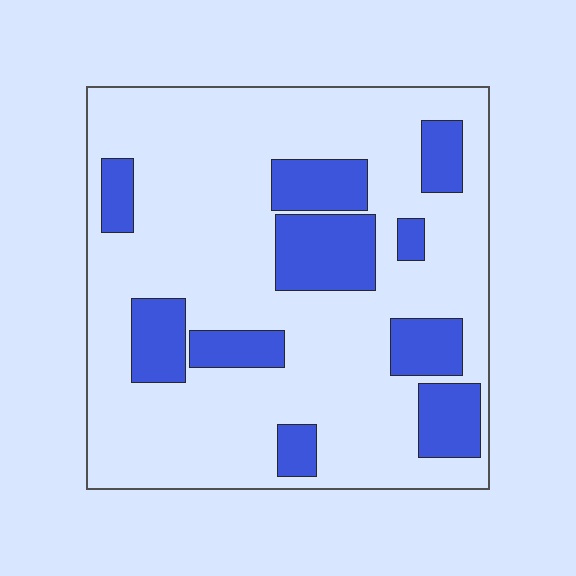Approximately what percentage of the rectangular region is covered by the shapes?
Approximately 25%.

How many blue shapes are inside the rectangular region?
10.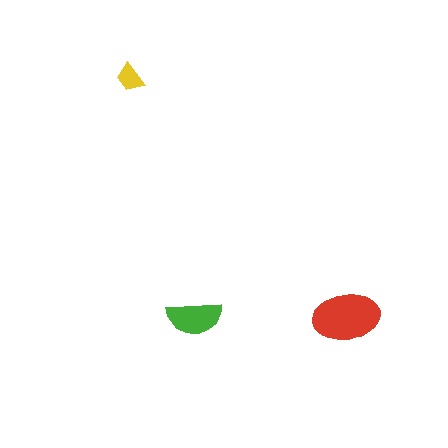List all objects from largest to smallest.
The red ellipse, the green semicircle, the yellow trapezoid.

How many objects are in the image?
There are 3 objects in the image.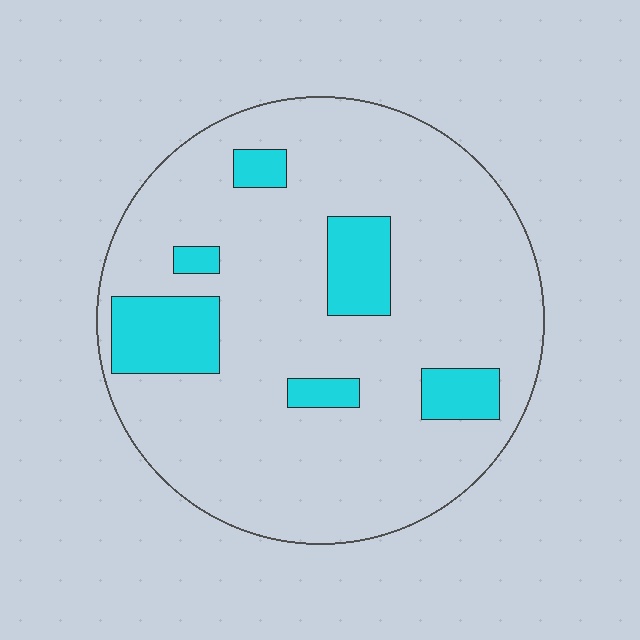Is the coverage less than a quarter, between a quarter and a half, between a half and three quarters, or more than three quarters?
Less than a quarter.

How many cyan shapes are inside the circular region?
6.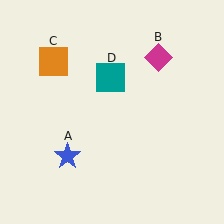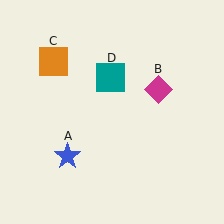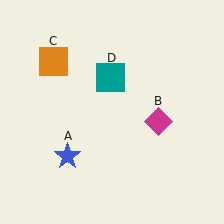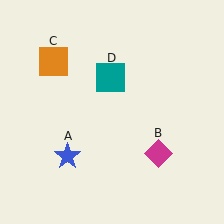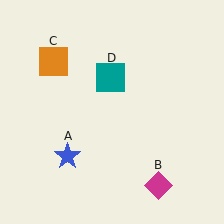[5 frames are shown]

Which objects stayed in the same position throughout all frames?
Blue star (object A) and orange square (object C) and teal square (object D) remained stationary.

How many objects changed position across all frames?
1 object changed position: magenta diamond (object B).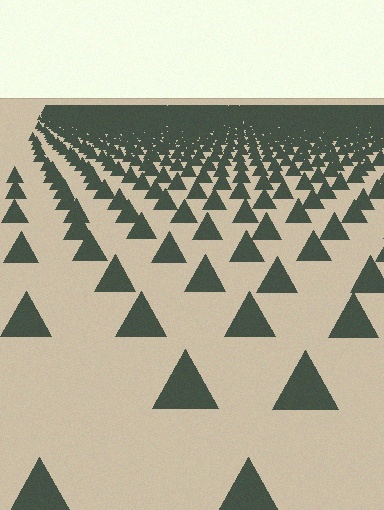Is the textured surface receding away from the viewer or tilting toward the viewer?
The surface is receding away from the viewer. Texture elements get smaller and denser toward the top.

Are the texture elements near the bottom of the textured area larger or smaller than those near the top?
Larger. Near the bottom, elements are closer to the viewer and appear at a bigger on-screen size.